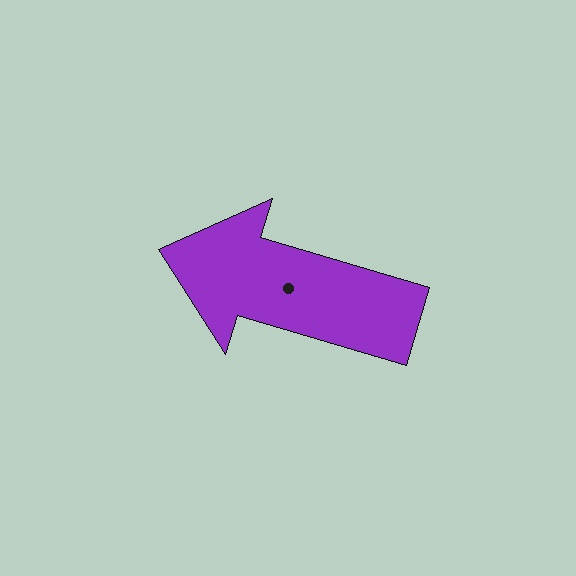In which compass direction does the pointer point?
West.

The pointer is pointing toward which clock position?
Roughly 10 o'clock.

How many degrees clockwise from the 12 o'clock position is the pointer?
Approximately 287 degrees.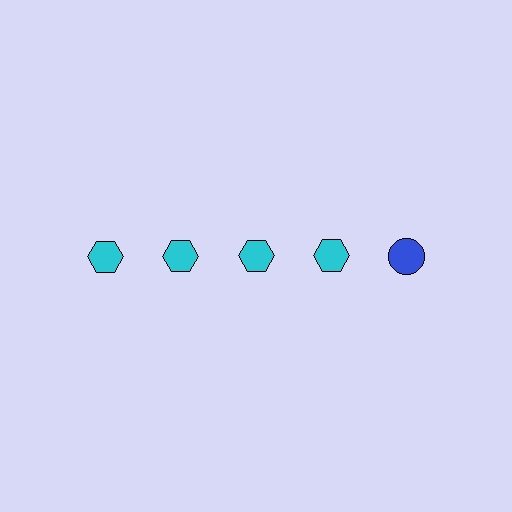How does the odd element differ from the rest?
It differs in both color (blue instead of cyan) and shape (circle instead of hexagon).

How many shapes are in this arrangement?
There are 5 shapes arranged in a grid pattern.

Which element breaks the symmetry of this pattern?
The blue circle in the top row, rightmost column breaks the symmetry. All other shapes are cyan hexagons.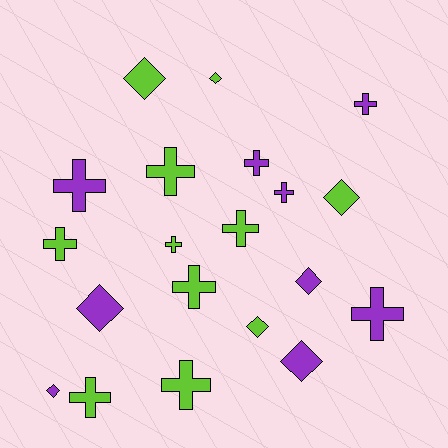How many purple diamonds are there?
There are 4 purple diamonds.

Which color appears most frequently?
Lime, with 11 objects.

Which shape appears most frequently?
Cross, with 12 objects.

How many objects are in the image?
There are 20 objects.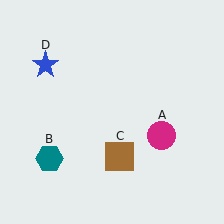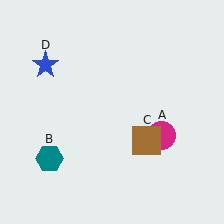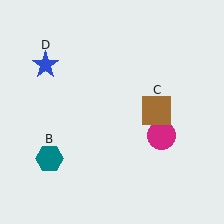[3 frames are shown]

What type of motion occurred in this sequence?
The brown square (object C) rotated counterclockwise around the center of the scene.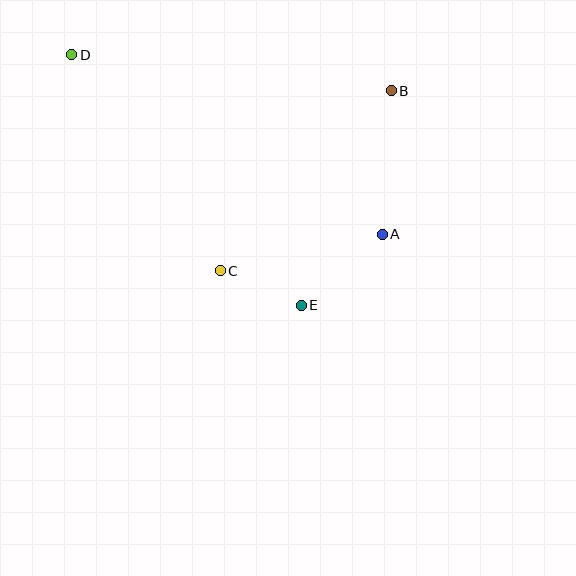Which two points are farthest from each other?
Points A and D are farthest from each other.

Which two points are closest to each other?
Points C and E are closest to each other.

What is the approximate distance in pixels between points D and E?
The distance between D and E is approximately 339 pixels.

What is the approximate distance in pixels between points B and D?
The distance between B and D is approximately 321 pixels.